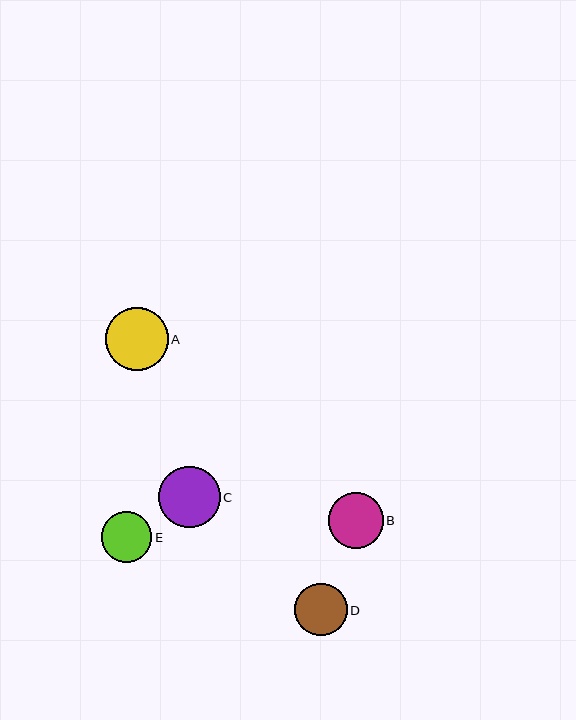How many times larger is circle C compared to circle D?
Circle C is approximately 1.2 times the size of circle D.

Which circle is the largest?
Circle A is the largest with a size of approximately 62 pixels.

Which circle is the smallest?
Circle E is the smallest with a size of approximately 51 pixels.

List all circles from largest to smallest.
From largest to smallest: A, C, B, D, E.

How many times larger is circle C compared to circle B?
Circle C is approximately 1.1 times the size of circle B.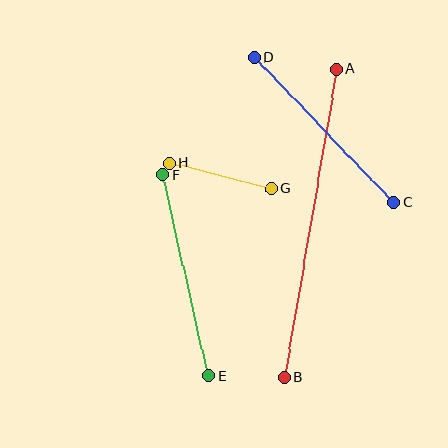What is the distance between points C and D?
The distance is approximately 201 pixels.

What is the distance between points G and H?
The distance is approximately 105 pixels.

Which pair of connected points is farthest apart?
Points A and B are farthest apart.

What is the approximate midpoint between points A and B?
The midpoint is at approximately (310, 223) pixels.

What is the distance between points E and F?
The distance is approximately 207 pixels.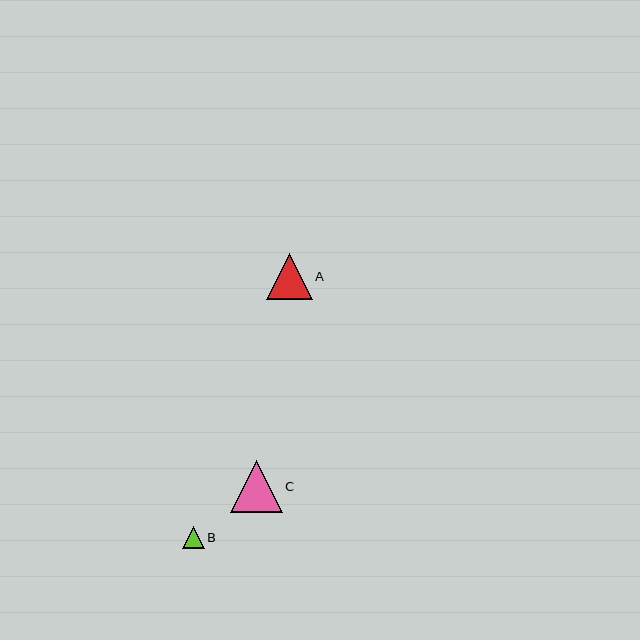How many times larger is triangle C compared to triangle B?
Triangle C is approximately 2.4 times the size of triangle B.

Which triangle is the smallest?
Triangle B is the smallest with a size of approximately 22 pixels.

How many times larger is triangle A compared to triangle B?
Triangle A is approximately 2.1 times the size of triangle B.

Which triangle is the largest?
Triangle C is the largest with a size of approximately 51 pixels.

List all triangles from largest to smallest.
From largest to smallest: C, A, B.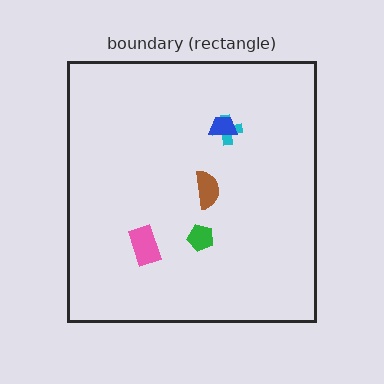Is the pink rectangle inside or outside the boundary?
Inside.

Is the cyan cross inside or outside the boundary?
Inside.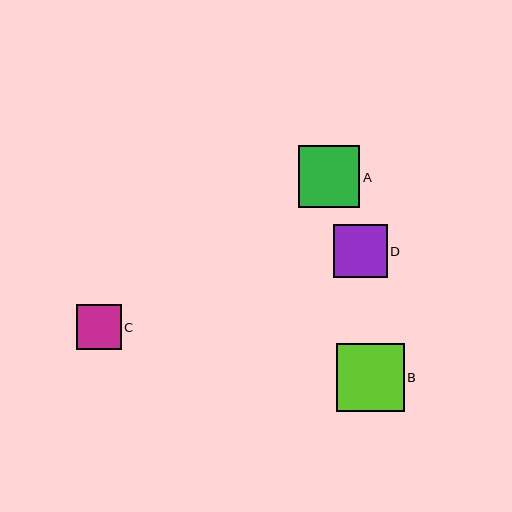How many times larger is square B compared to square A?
Square B is approximately 1.1 times the size of square A.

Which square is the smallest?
Square C is the smallest with a size of approximately 45 pixels.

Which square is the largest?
Square B is the largest with a size of approximately 68 pixels.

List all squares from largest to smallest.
From largest to smallest: B, A, D, C.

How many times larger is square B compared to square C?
Square B is approximately 1.5 times the size of square C.